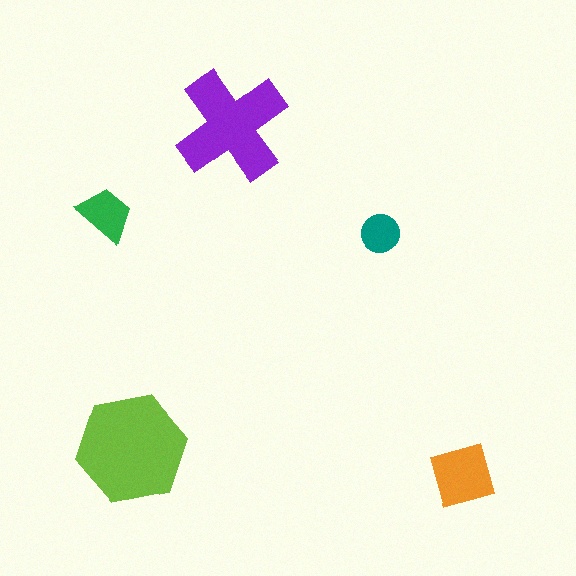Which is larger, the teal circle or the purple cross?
The purple cross.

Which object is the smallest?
The teal circle.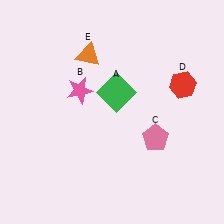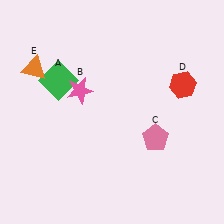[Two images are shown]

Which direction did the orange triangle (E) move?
The orange triangle (E) moved left.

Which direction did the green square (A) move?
The green square (A) moved left.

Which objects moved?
The objects that moved are: the green square (A), the orange triangle (E).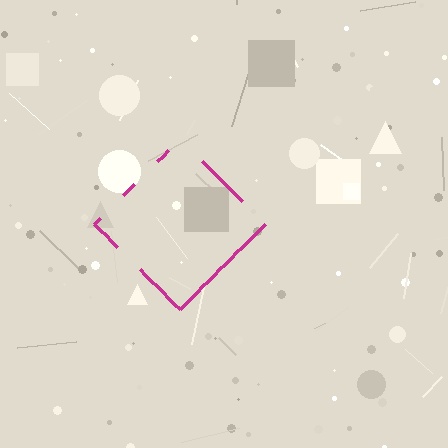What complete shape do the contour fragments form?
The contour fragments form a diamond.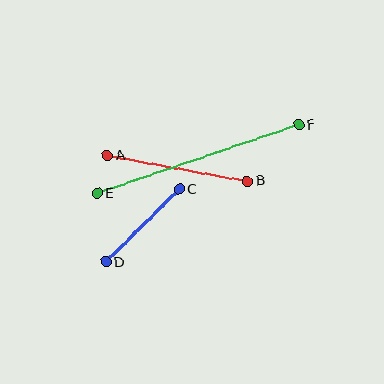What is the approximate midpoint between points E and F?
The midpoint is at approximately (198, 159) pixels.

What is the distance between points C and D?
The distance is approximately 103 pixels.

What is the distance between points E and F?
The distance is approximately 213 pixels.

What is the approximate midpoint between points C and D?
The midpoint is at approximately (143, 226) pixels.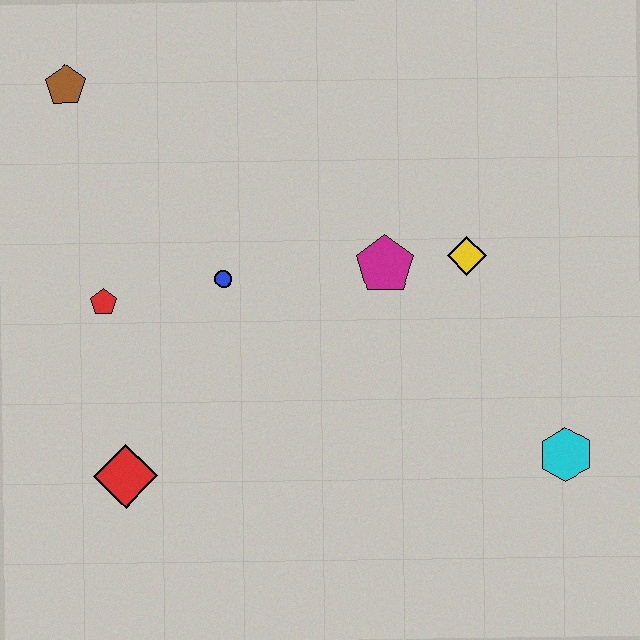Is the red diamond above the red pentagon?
No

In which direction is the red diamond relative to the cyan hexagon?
The red diamond is to the left of the cyan hexagon.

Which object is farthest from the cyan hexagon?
The brown pentagon is farthest from the cyan hexagon.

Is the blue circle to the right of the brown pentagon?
Yes